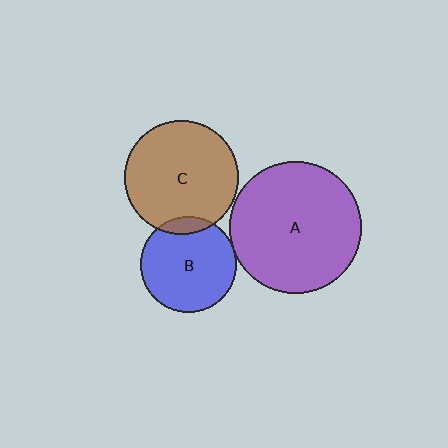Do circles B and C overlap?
Yes.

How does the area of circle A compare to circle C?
Approximately 1.3 times.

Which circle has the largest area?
Circle A (purple).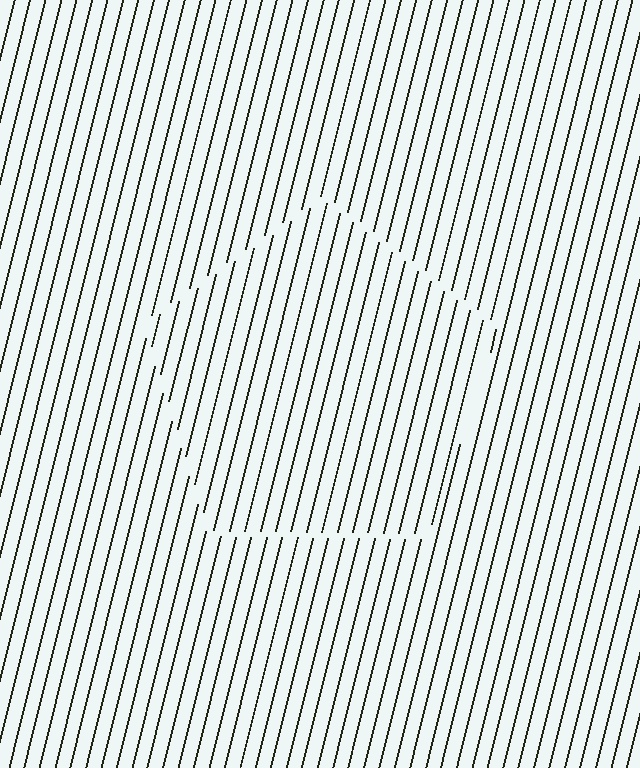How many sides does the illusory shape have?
5 sides — the line-ends trace a pentagon.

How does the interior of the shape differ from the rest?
The interior of the shape contains the same grating, shifted by half a period — the contour is defined by the phase discontinuity where line-ends from the inner and outer gratings abut.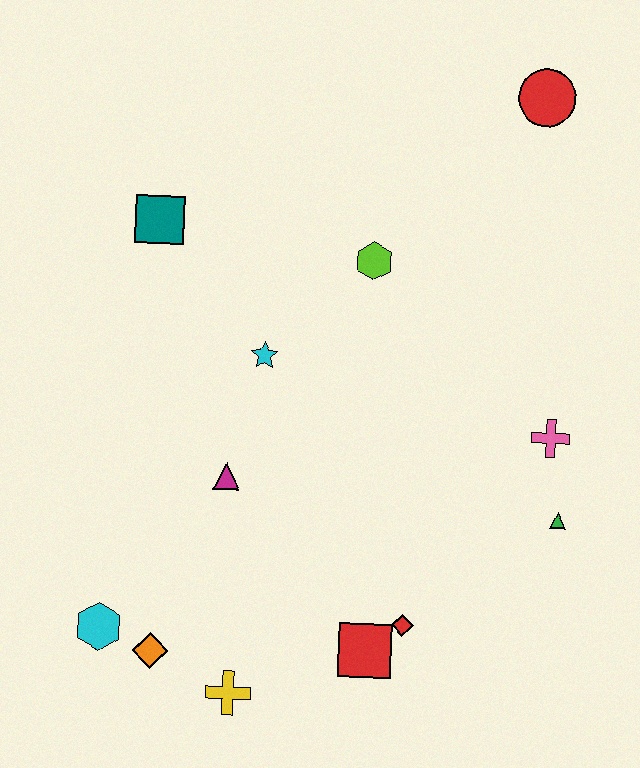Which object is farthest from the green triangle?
The teal square is farthest from the green triangle.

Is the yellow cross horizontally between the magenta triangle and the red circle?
Yes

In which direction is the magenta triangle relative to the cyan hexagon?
The magenta triangle is above the cyan hexagon.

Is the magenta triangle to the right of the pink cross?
No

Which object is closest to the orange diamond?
The cyan hexagon is closest to the orange diamond.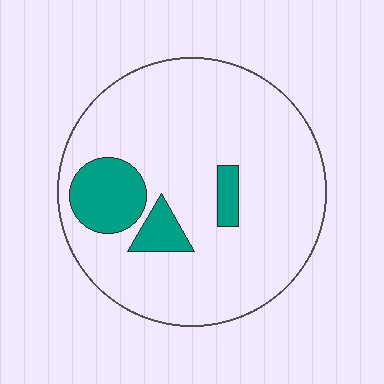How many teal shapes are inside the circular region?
3.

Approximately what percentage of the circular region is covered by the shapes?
Approximately 15%.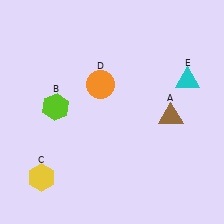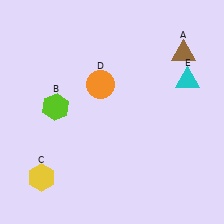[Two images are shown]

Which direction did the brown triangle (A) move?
The brown triangle (A) moved up.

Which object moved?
The brown triangle (A) moved up.